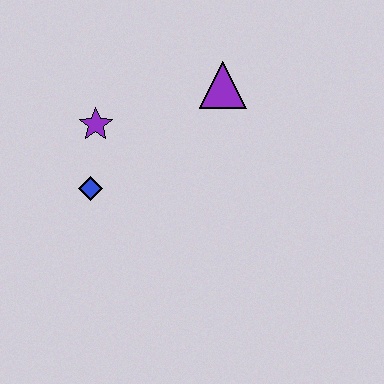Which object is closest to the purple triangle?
The purple star is closest to the purple triangle.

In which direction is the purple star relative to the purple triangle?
The purple star is to the left of the purple triangle.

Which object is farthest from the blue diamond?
The purple triangle is farthest from the blue diamond.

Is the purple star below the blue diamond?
No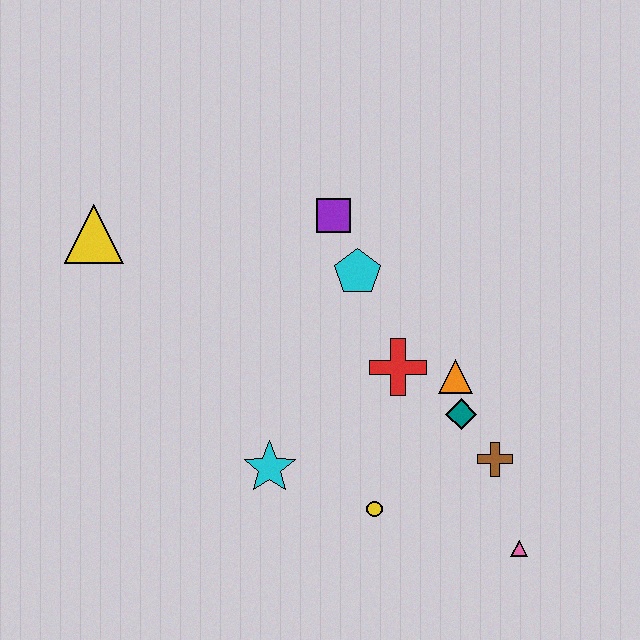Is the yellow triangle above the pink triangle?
Yes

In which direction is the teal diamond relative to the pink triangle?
The teal diamond is above the pink triangle.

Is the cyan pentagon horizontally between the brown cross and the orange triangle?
No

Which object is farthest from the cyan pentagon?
The pink triangle is farthest from the cyan pentagon.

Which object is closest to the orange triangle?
The teal diamond is closest to the orange triangle.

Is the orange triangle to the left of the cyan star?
No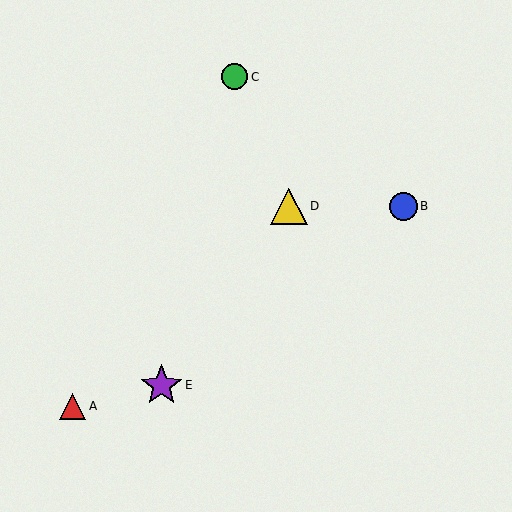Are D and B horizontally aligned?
Yes, both are at y≈206.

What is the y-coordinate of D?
Object D is at y≈206.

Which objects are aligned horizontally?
Objects B, D are aligned horizontally.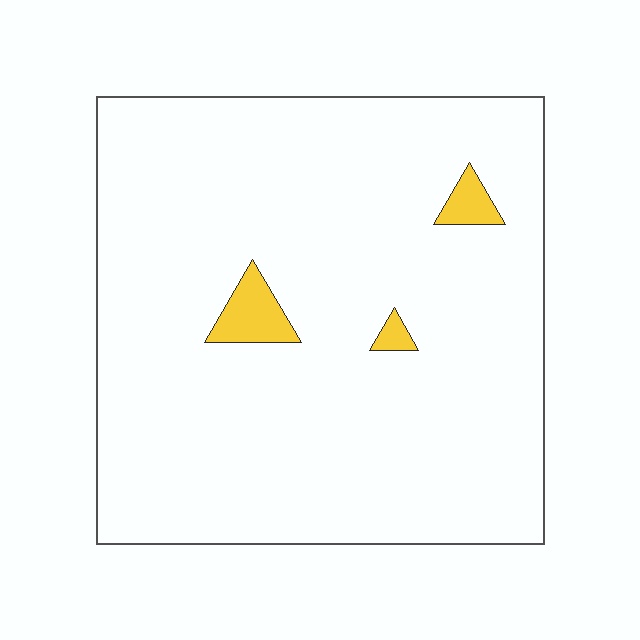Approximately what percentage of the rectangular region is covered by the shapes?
Approximately 5%.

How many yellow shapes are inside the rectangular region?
3.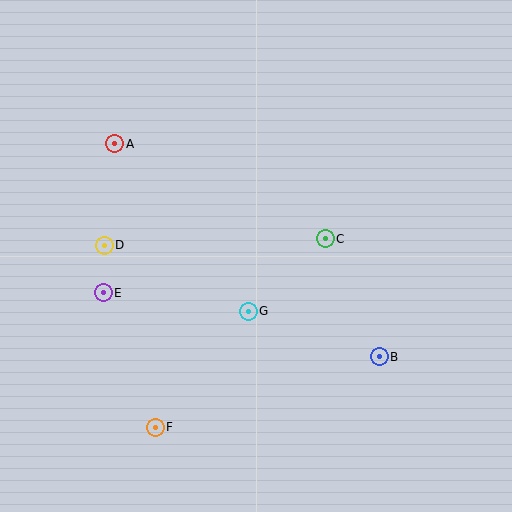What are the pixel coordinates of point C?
Point C is at (325, 239).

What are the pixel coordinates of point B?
Point B is at (379, 357).